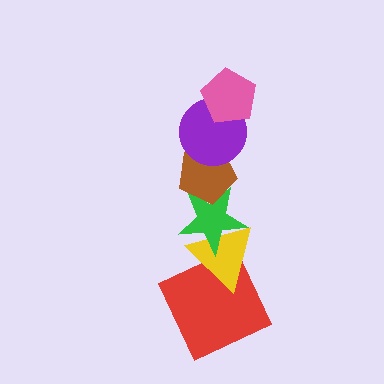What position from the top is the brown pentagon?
The brown pentagon is 3rd from the top.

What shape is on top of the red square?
The yellow triangle is on top of the red square.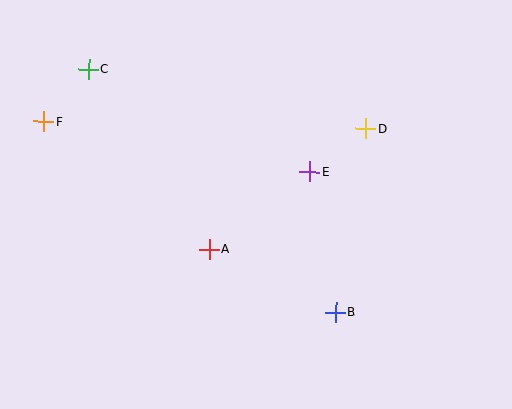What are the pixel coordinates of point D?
Point D is at (366, 128).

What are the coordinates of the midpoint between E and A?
The midpoint between E and A is at (259, 210).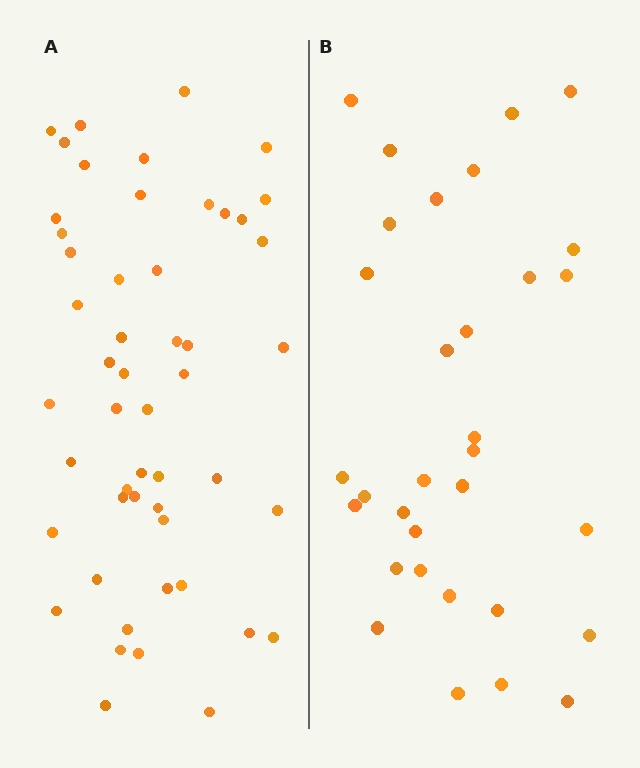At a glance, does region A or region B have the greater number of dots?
Region A (the left region) has more dots.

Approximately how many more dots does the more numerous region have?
Region A has approximately 20 more dots than region B.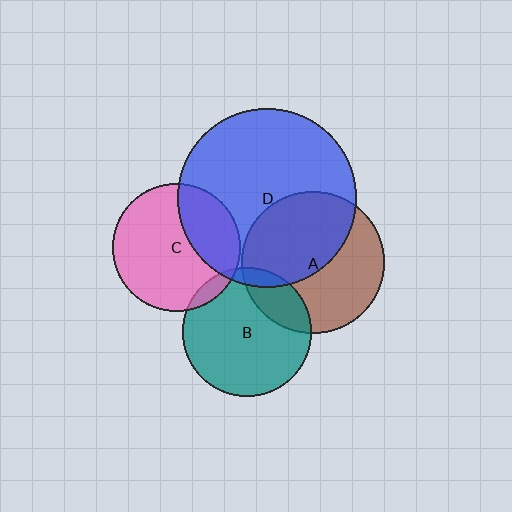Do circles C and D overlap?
Yes.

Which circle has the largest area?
Circle D (blue).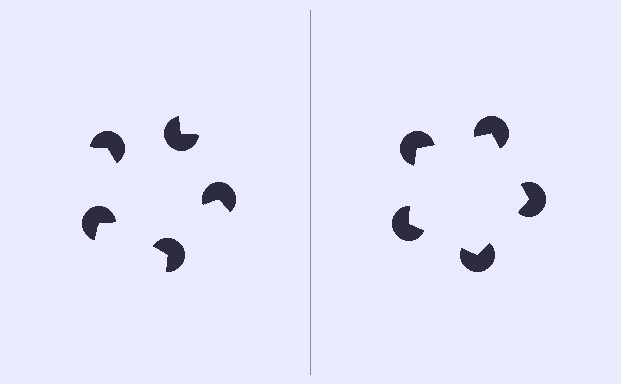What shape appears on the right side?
An illusory pentagon.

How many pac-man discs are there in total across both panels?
10 — 5 on each side.